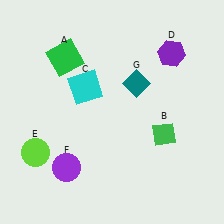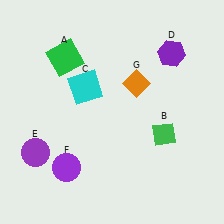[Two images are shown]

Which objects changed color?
E changed from lime to purple. G changed from teal to orange.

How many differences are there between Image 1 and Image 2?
There are 2 differences between the two images.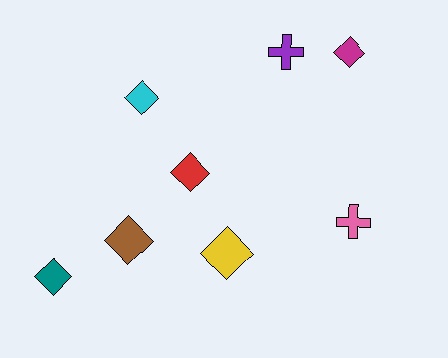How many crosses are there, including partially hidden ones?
There are 2 crosses.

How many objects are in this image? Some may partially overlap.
There are 8 objects.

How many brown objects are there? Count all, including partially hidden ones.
There is 1 brown object.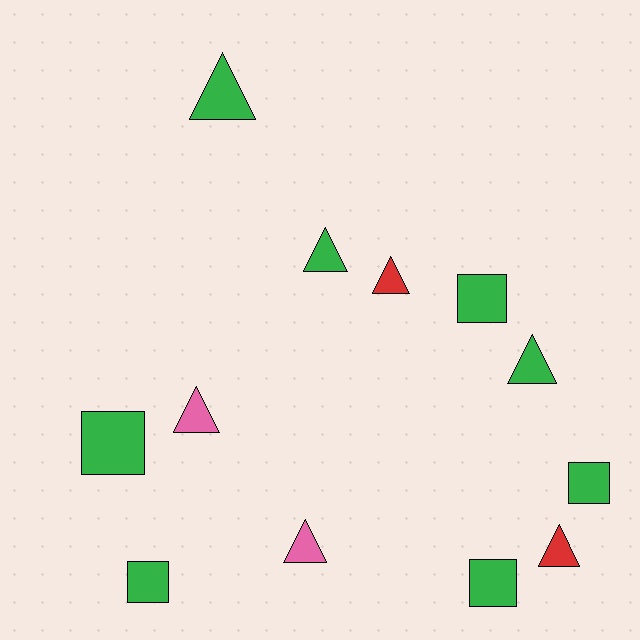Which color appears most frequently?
Green, with 8 objects.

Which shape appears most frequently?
Triangle, with 7 objects.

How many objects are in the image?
There are 12 objects.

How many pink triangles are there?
There are 2 pink triangles.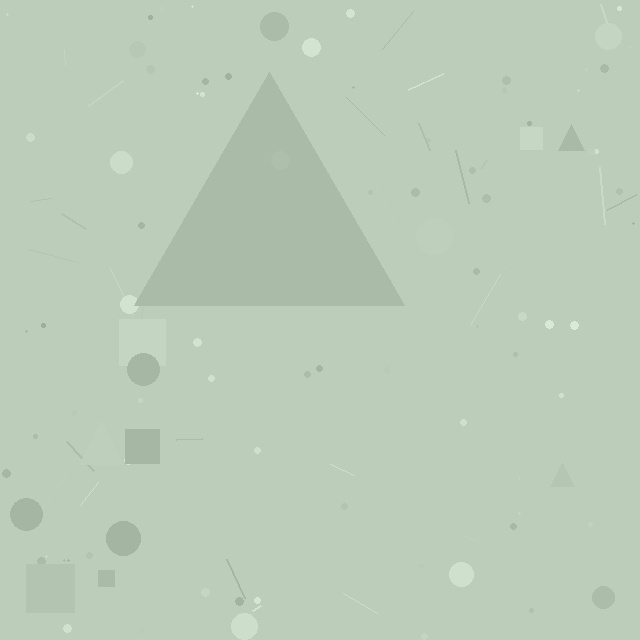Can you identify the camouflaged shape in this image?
The camouflaged shape is a triangle.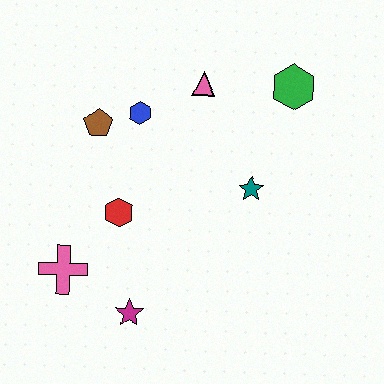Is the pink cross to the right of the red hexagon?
No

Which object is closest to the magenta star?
The pink cross is closest to the magenta star.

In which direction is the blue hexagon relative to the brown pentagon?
The blue hexagon is to the right of the brown pentagon.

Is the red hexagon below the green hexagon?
Yes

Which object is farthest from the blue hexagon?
The magenta star is farthest from the blue hexagon.